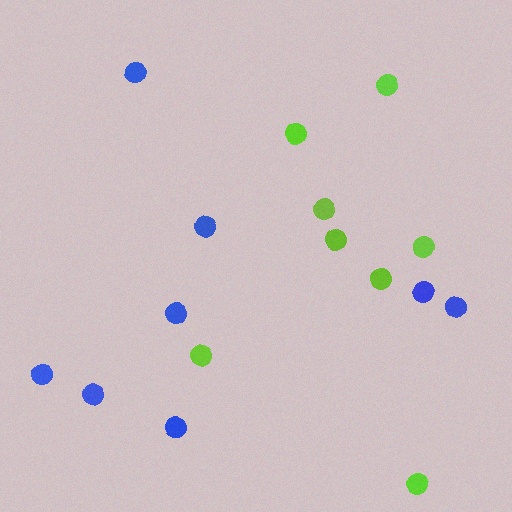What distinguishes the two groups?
There are 2 groups: one group of blue circles (8) and one group of lime circles (8).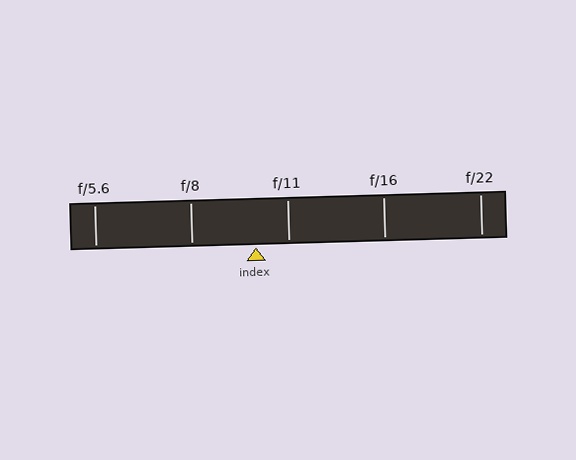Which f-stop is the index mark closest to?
The index mark is closest to f/11.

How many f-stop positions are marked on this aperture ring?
There are 5 f-stop positions marked.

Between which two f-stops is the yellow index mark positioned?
The index mark is between f/8 and f/11.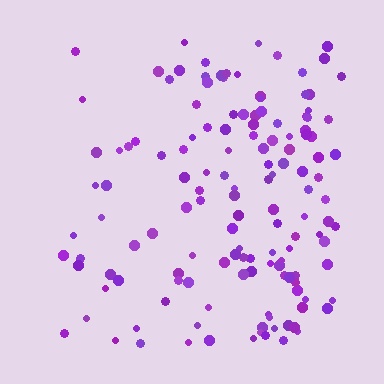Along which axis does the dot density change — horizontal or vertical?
Horizontal.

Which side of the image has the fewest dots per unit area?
The left.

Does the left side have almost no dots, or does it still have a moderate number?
Still a moderate number, just noticeably fewer than the right.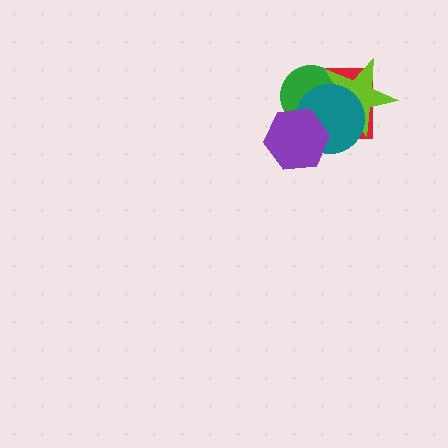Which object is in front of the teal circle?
The purple hexagon is in front of the teal circle.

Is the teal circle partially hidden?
Yes, it is partially covered by another shape.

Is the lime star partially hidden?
Yes, it is partially covered by another shape.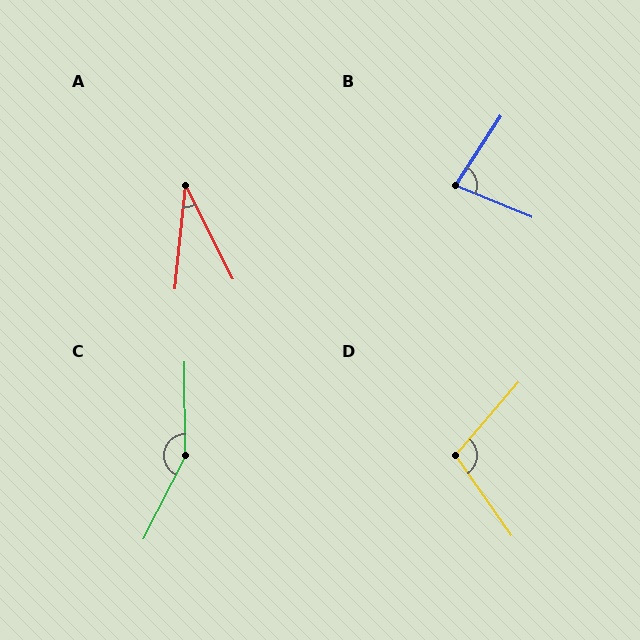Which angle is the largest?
C, at approximately 152 degrees.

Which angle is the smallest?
A, at approximately 33 degrees.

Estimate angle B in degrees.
Approximately 80 degrees.